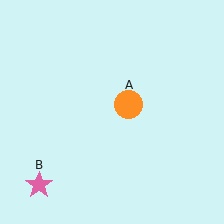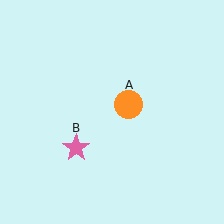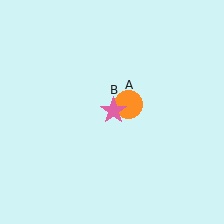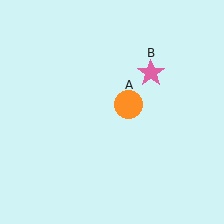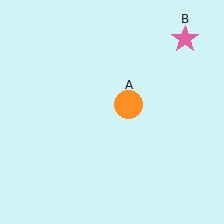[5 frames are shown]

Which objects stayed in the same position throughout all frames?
Orange circle (object A) remained stationary.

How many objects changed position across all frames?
1 object changed position: pink star (object B).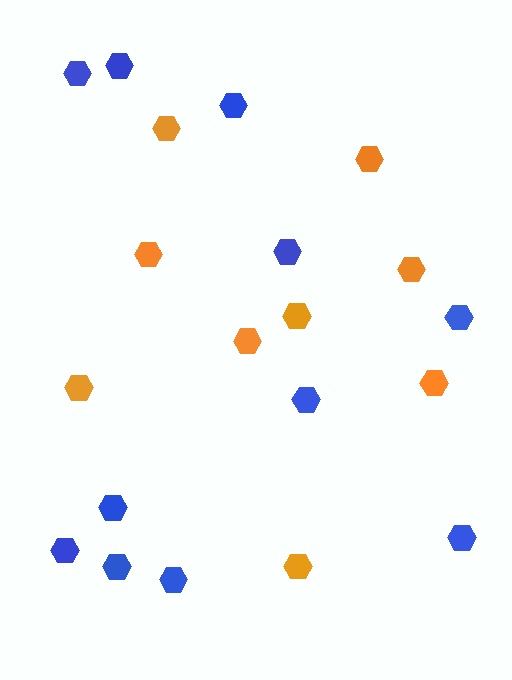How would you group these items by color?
There are 2 groups: one group of blue hexagons (11) and one group of orange hexagons (9).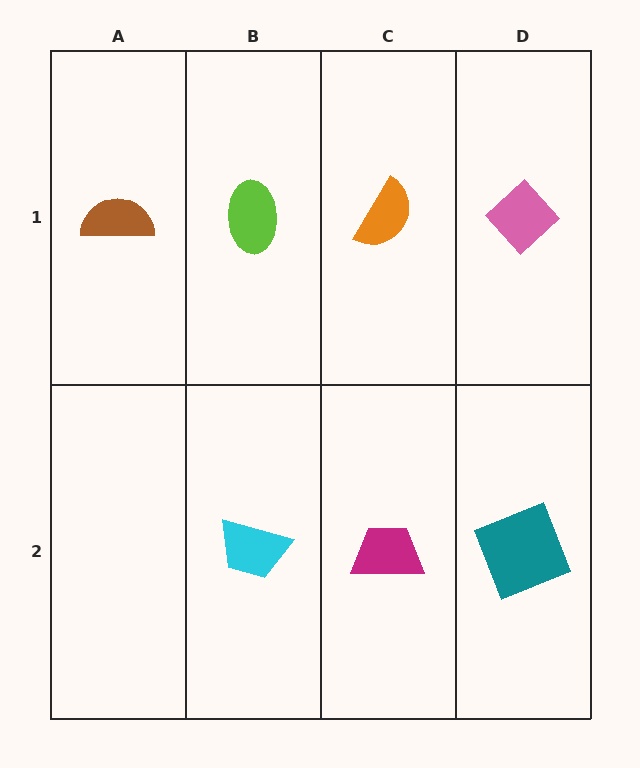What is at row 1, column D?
A pink diamond.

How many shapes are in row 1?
4 shapes.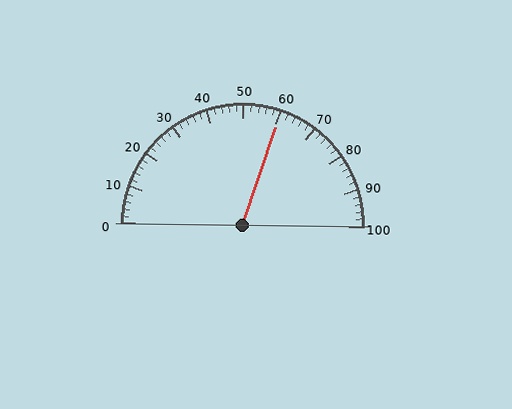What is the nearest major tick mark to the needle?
The nearest major tick mark is 60.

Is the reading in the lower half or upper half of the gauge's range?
The reading is in the upper half of the range (0 to 100).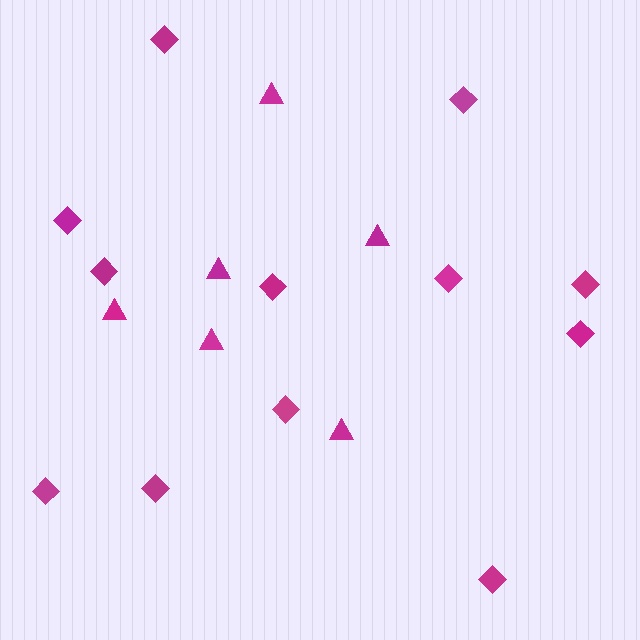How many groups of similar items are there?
There are 2 groups: one group of diamonds (12) and one group of triangles (6).